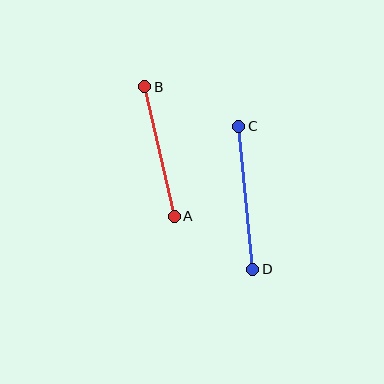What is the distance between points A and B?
The distance is approximately 133 pixels.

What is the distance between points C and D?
The distance is approximately 144 pixels.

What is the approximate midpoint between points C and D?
The midpoint is at approximately (246, 198) pixels.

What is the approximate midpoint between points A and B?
The midpoint is at approximately (159, 151) pixels.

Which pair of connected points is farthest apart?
Points C and D are farthest apart.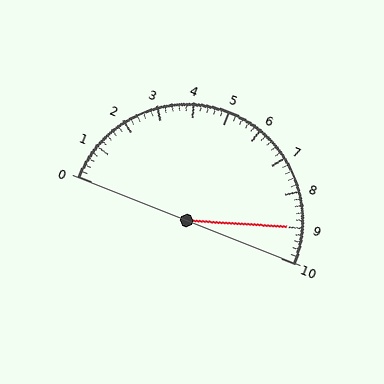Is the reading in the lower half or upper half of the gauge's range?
The reading is in the upper half of the range (0 to 10).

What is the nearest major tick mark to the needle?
The nearest major tick mark is 9.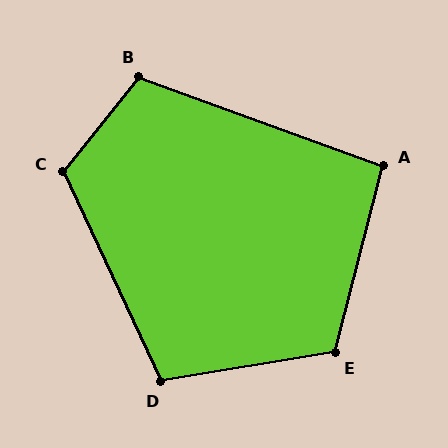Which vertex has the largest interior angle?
C, at approximately 116 degrees.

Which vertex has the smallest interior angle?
A, at approximately 96 degrees.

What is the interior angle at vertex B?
Approximately 109 degrees (obtuse).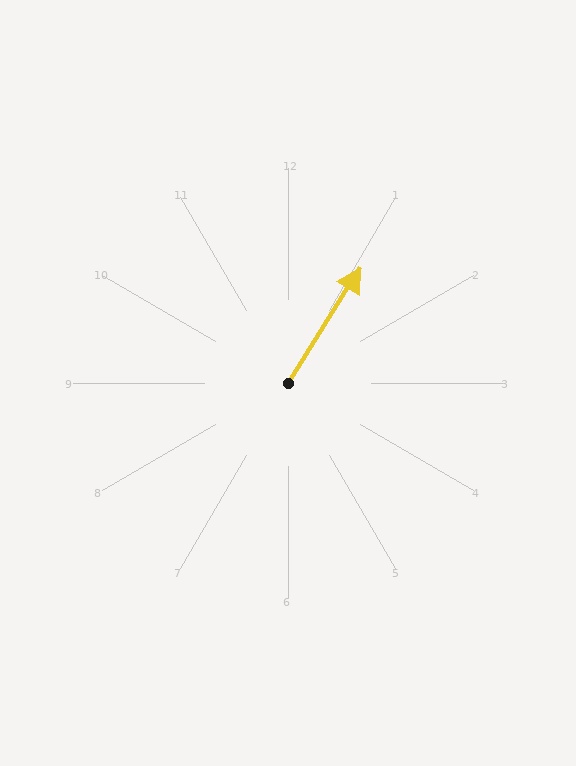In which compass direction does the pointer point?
Northeast.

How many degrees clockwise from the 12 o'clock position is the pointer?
Approximately 32 degrees.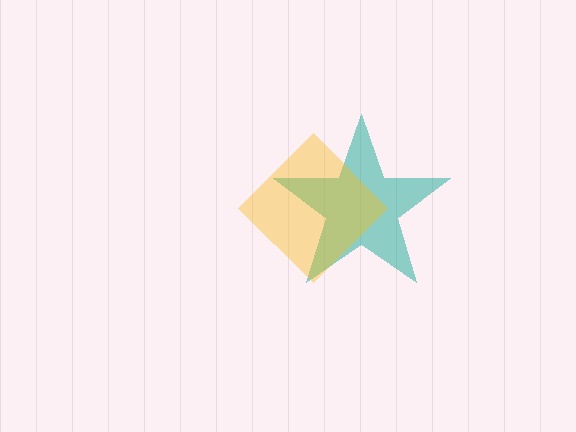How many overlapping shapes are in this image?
There are 2 overlapping shapes in the image.